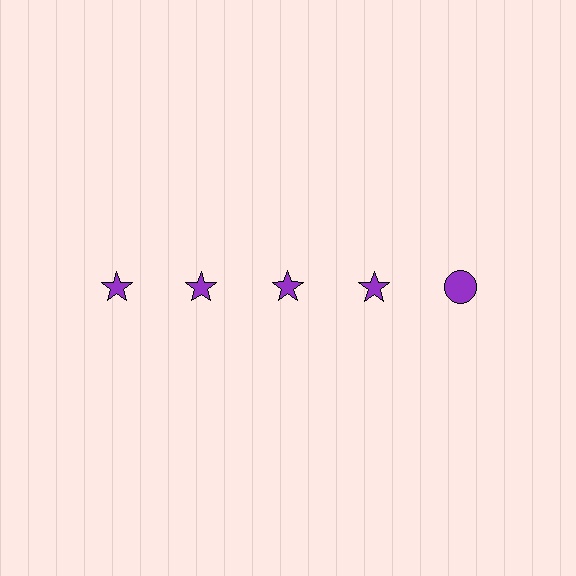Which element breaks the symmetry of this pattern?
The purple circle in the top row, rightmost column breaks the symmetry. All other shapes are purple stars.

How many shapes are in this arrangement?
There are 5 shapes arranged in a grid pattern.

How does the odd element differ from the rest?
It has a different shape: circle instead of star.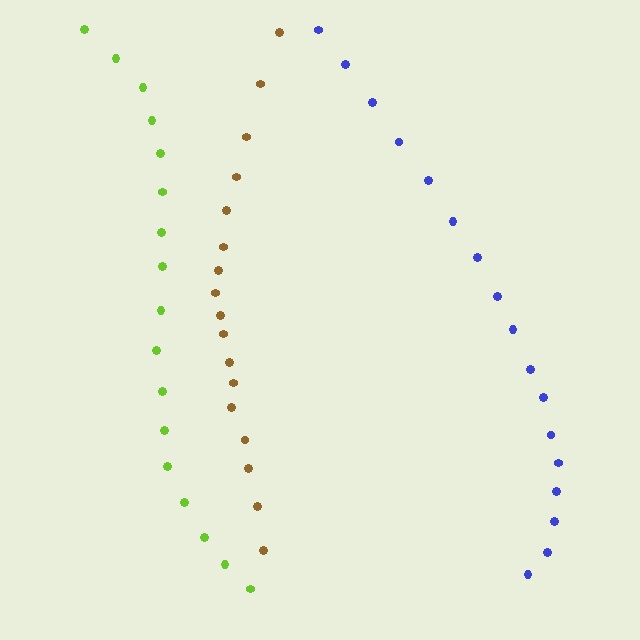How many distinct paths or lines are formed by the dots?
There are 3 distinct paths.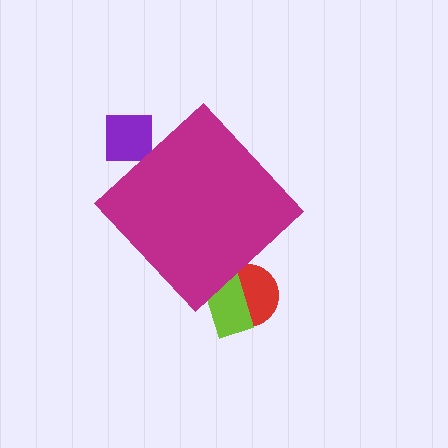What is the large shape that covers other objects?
A magenta diamond.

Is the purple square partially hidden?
Yes, the purple square is partially hidden behind the magenta diamond.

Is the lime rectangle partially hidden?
Yes, the lime rectangle is partially hidden behind the magenta diamond.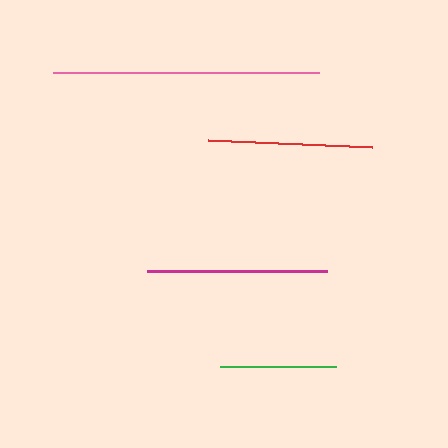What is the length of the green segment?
The green segment is approximately 116 pixels long.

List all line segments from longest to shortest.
From longest to shortest: pink, magenta, red, green.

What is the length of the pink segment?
The pink segment is approximately 266 pixels long.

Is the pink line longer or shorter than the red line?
The pink line is longer than the red line.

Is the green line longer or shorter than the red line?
The red line is longer than the green line.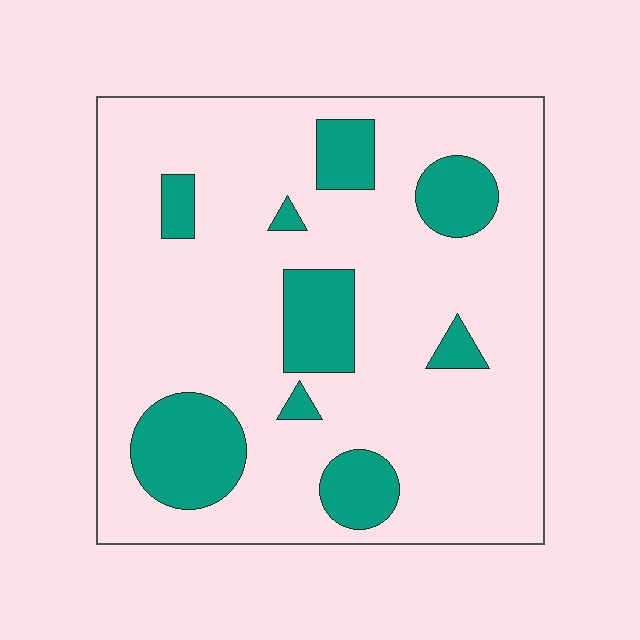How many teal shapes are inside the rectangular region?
9.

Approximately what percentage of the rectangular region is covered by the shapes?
Approximately 20%.